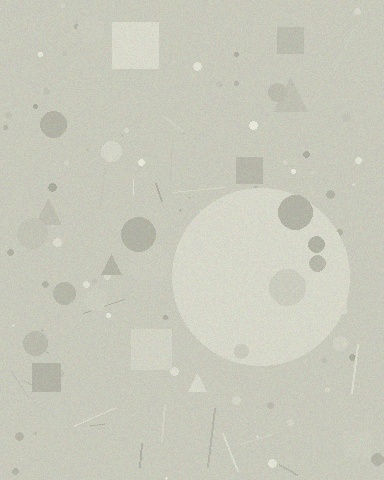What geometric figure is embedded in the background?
A circle is embedded in the background.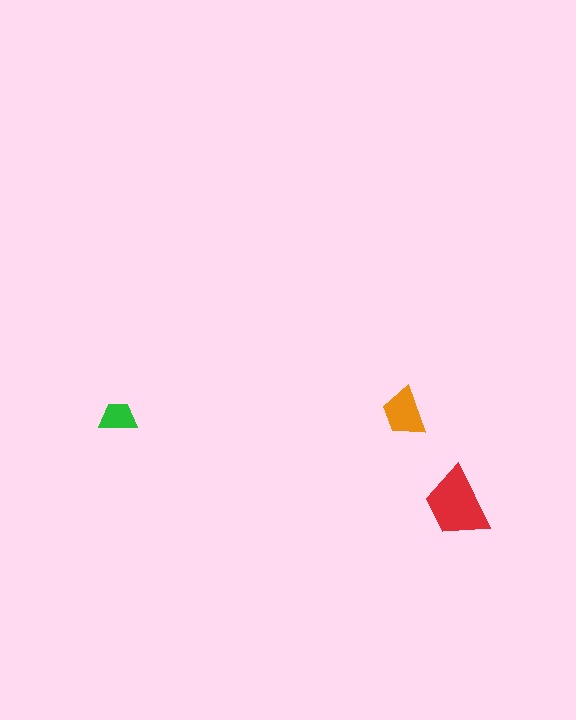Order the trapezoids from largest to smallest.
the red one, the orange one, the green one.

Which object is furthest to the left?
The green trapezoid is leftmost.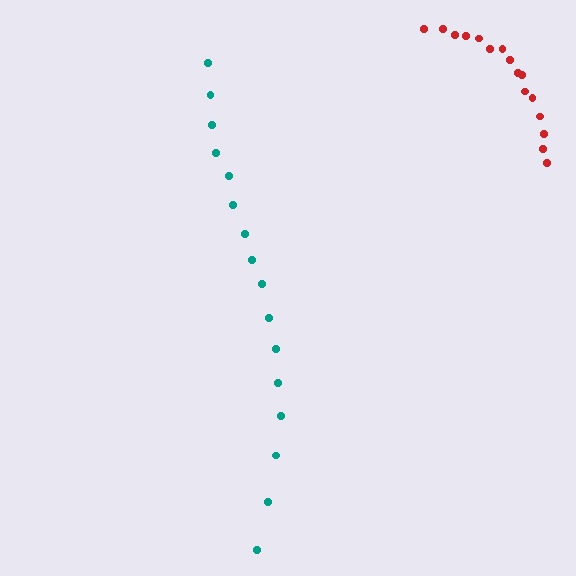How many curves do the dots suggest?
There are 2 distinct paths.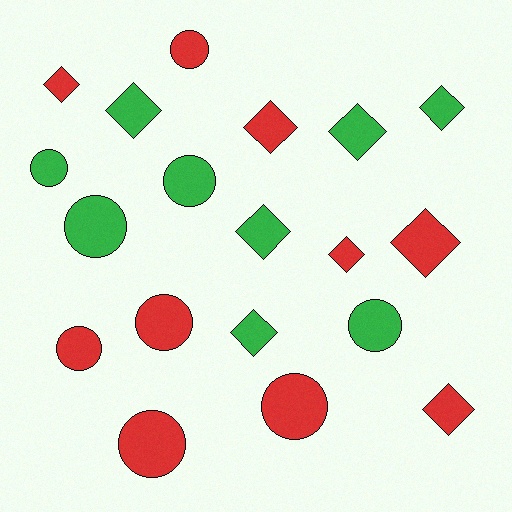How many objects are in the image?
There are 19 objects.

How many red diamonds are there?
There are 5 red diamonds.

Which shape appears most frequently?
Diamond, with 10 objects.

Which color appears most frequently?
Red, with 10 objects.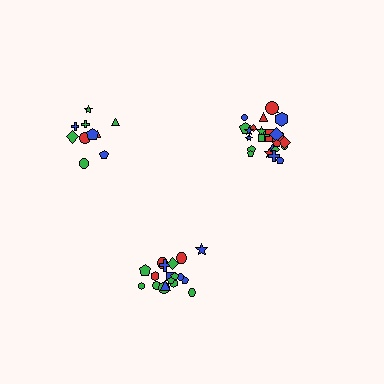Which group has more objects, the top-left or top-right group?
The top-right group.